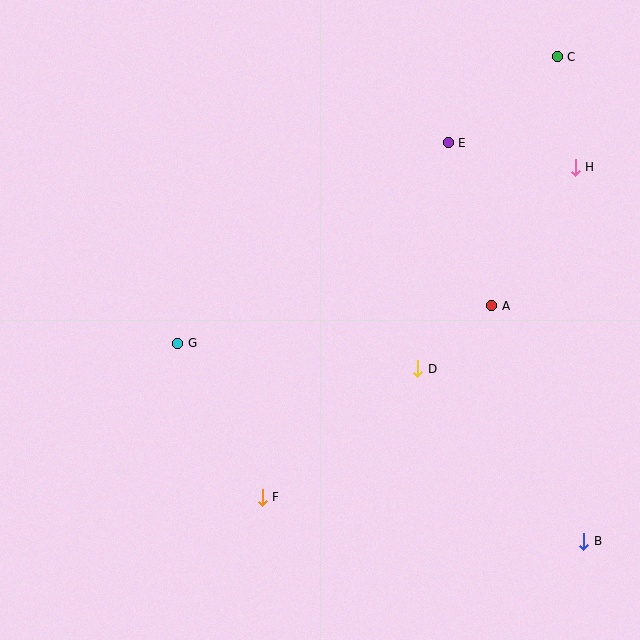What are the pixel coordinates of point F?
Point F is at (262, 497).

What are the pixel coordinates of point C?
Point C is at (557, 57).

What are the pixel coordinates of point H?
Point H is at (575, 167).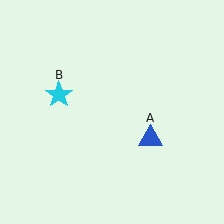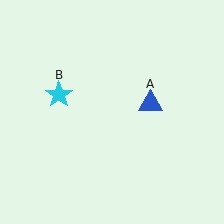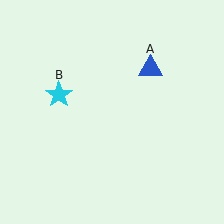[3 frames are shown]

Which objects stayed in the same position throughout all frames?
Cyan star (object B) remained stationary.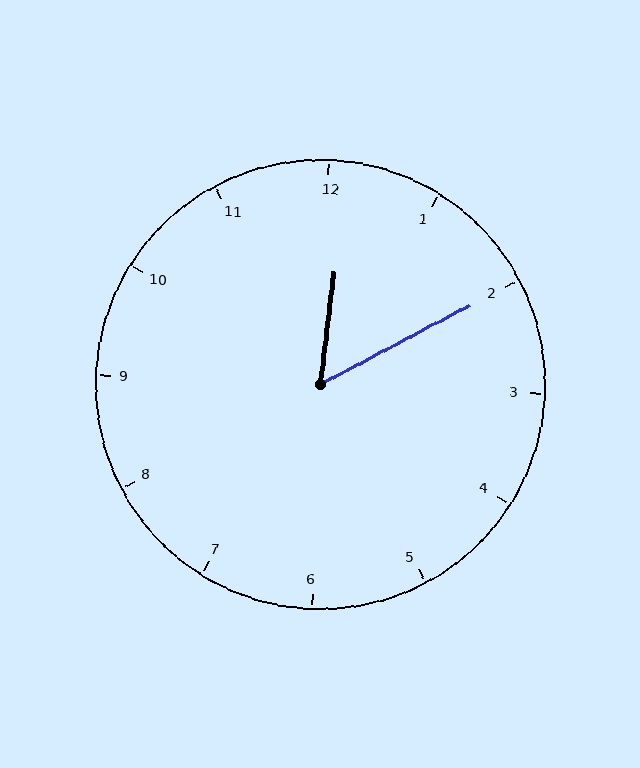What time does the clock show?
12:10.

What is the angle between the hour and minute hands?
Approximately 55 degrees.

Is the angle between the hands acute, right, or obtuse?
It is acute.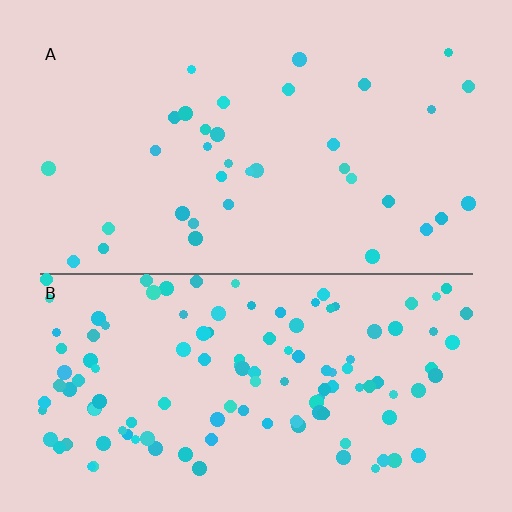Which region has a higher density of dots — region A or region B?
B (the bottom).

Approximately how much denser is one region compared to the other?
Approximately 3.5× — region B over region A.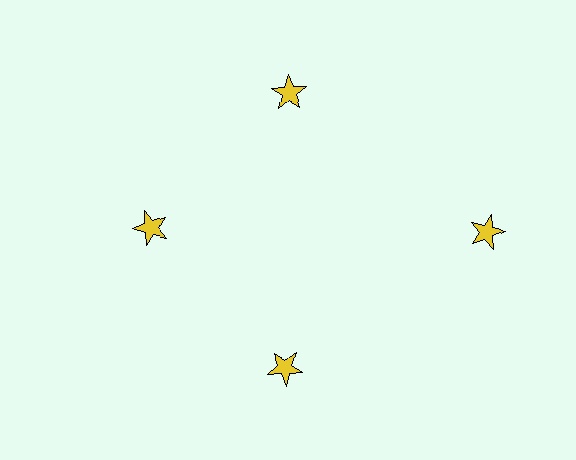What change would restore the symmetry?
The symmetry would be restored by moving it inward, back onto the ring so that all 4 stars sit at equal angles and equal distance from the center.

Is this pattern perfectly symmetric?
No. The 4 yellow stars are arranged in a ring, but one element near the 3 o'clock position is pushed outward from the center, breaking the 4-fold rotational symmetry.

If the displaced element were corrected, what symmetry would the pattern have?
It would have 4-fold rotational symmetry — the pattern would map onto itself every 90 degrees.